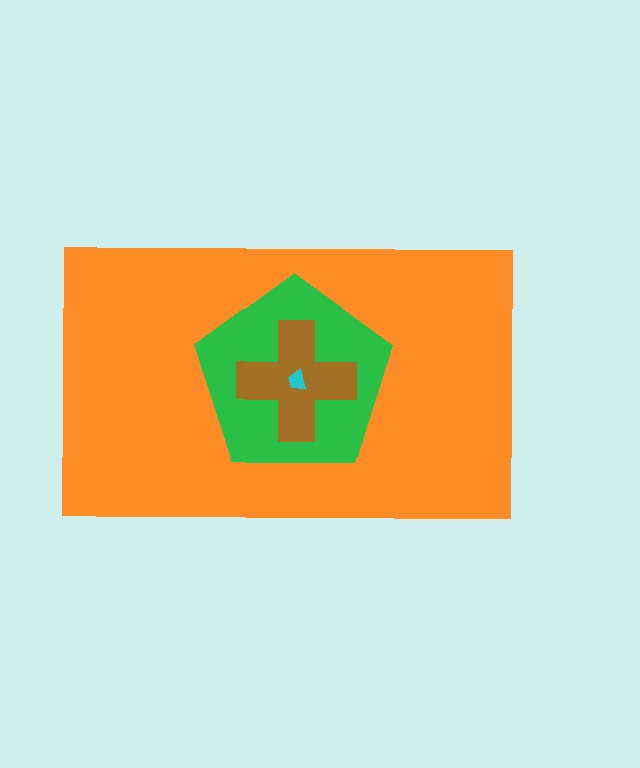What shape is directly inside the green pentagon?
The brown cross.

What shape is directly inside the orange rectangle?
The green pentagon.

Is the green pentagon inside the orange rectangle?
Yes.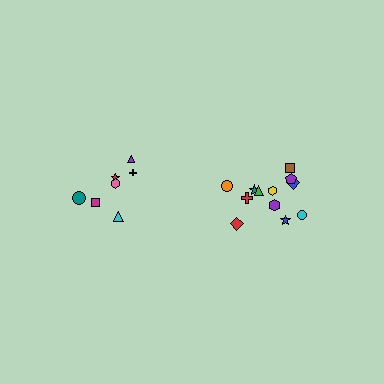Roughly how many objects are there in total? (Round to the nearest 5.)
Roughly 20 objects in total.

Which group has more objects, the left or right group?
The right group.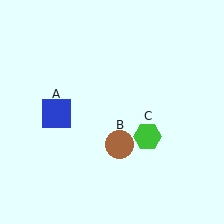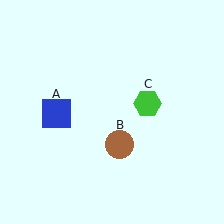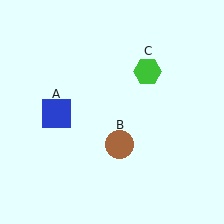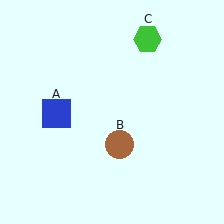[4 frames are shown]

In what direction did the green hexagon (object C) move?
The green hexagon (object C) moved up.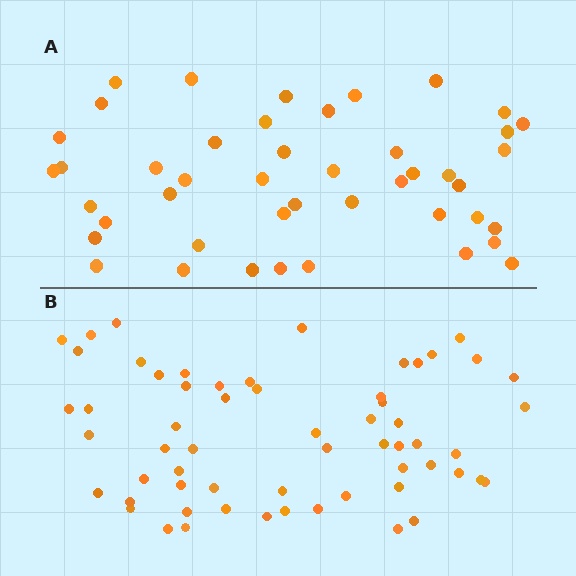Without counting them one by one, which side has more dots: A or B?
Region B (the bottom region) has more dots.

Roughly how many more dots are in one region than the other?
Region B has approximately 15 more dots than region A.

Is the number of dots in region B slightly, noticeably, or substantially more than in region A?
Region B has noticeably more, but not dramatically so. The ratio is roughly 1.3 to 1.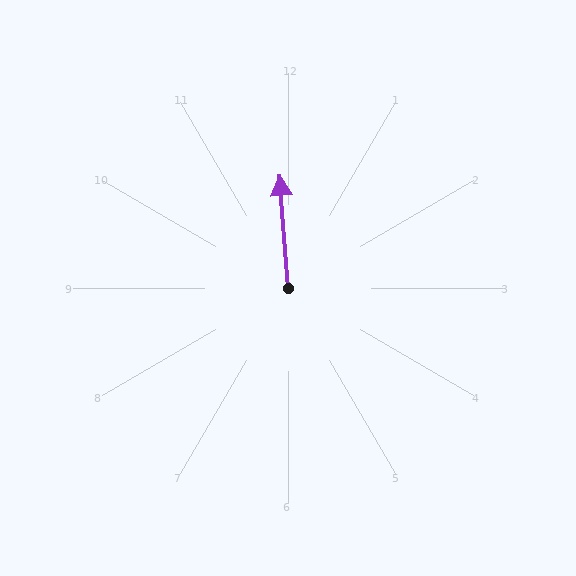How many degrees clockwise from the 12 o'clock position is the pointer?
Approximately 356 degrees.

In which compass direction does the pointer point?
North.